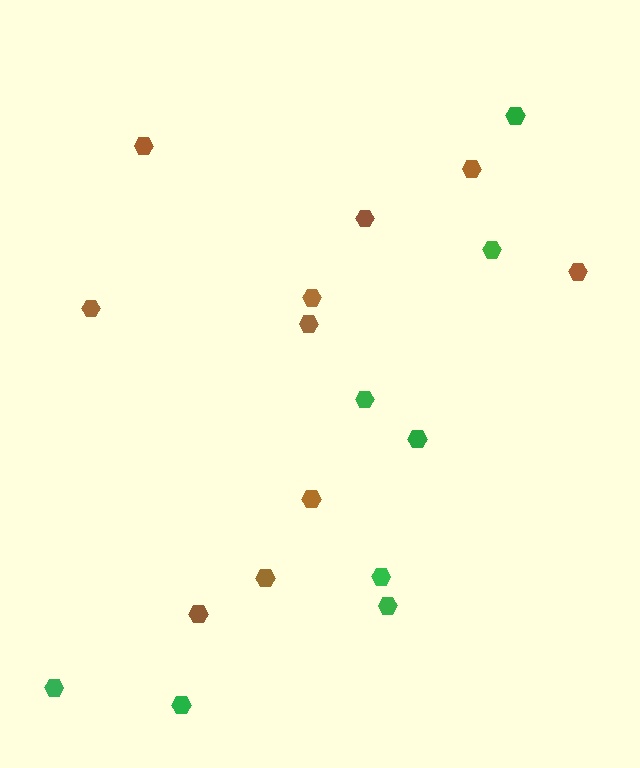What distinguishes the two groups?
There are 2 groups: one group of green hexagons (8) and one group of brown hexagons (10).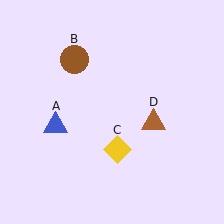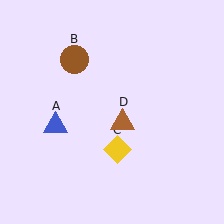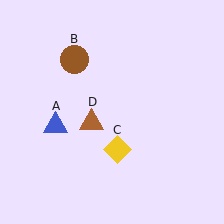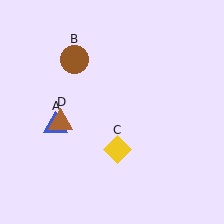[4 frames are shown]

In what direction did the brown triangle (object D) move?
The brown triangle (object D) moved left.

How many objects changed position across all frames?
1 object changed position: brown triangle (object D).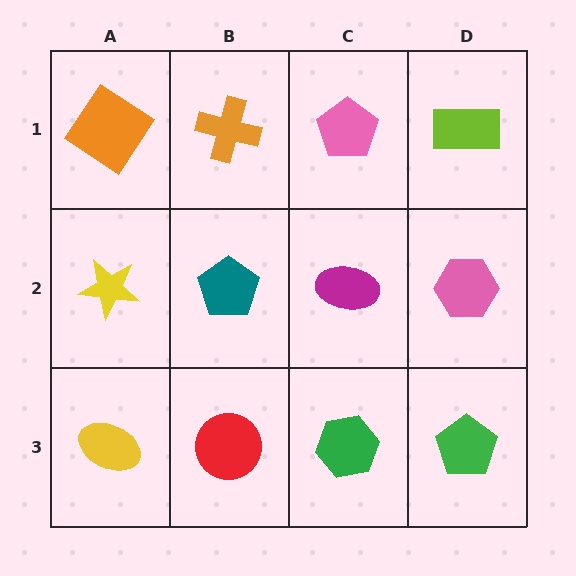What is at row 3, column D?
A green pentagon.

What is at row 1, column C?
A pink pentagon.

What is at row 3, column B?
A red circle.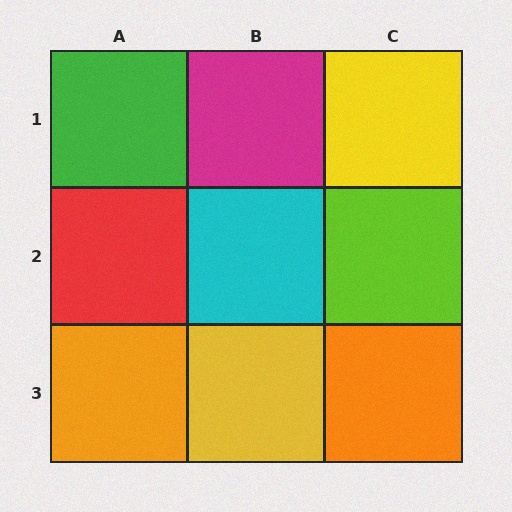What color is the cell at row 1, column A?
Green.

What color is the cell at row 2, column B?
Cyan.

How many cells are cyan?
1 cell is cyan.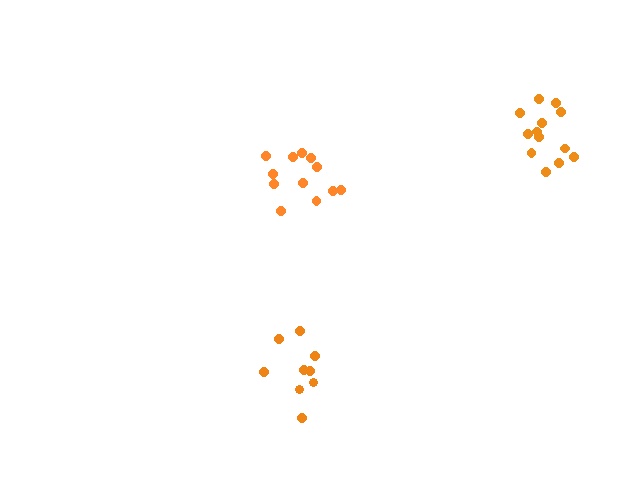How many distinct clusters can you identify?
There are 3 distinct clusters.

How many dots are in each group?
Group 1: 13 dots, Group 2: 9 dots, Group 3: 12 dots (34 total).